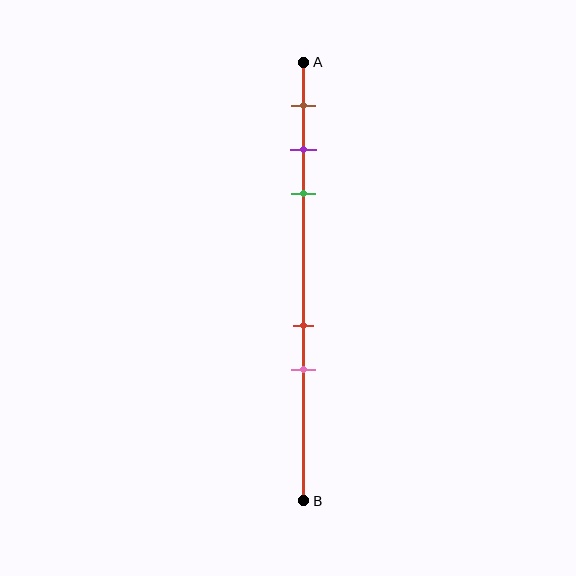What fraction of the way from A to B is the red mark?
The red mark is approximately 60% (0.6) of the way from A to B.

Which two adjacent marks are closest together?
The purple and green marks are the closest adjacent pair.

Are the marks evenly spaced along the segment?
No, the marks are not evenly spaced.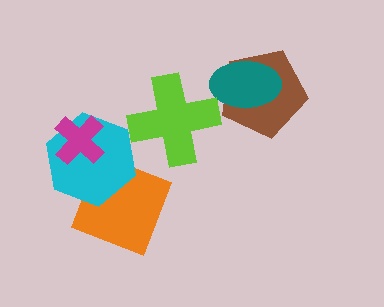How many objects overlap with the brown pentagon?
1 object overlaps with the brown pentagon.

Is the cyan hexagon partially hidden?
Yes, it is partially covered by another shape.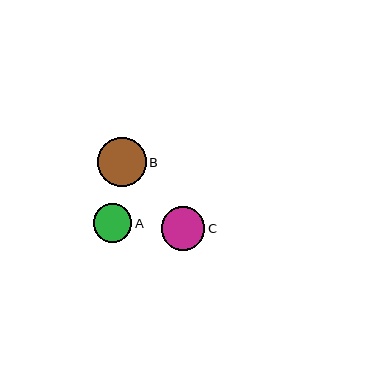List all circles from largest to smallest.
From largest to smallest: B, C, A.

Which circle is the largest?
Circle B is the largest with a size of approximately 49 pixels.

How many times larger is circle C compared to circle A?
Circle C is approximately 1.1 times the size of circle A.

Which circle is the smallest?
Circle A is the smallest with a size of approximately 39 pixels.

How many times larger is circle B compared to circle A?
Circle B is approximately 1.3 times the size of circle A.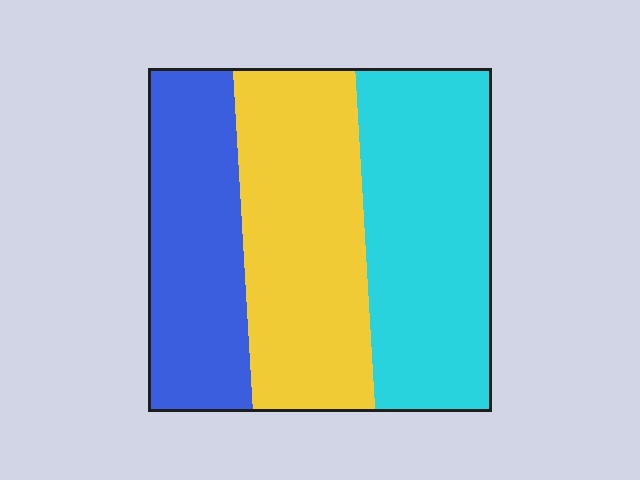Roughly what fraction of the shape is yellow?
Yellow takes up about three eighths (3/8) of the shape.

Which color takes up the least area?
Blue, at roughly 30%.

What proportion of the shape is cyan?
Cyan covers roughly 35% of the shape.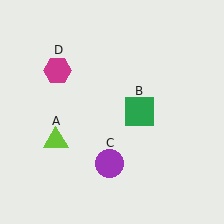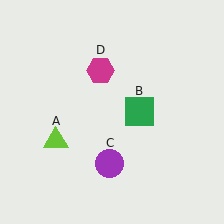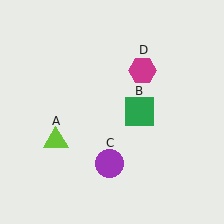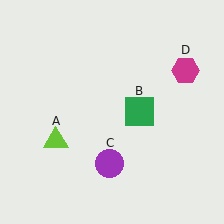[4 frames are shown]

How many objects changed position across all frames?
1 object changed position: magenta hexagon (object D).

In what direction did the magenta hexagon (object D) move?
The magenta hexagon (object D) moved right.